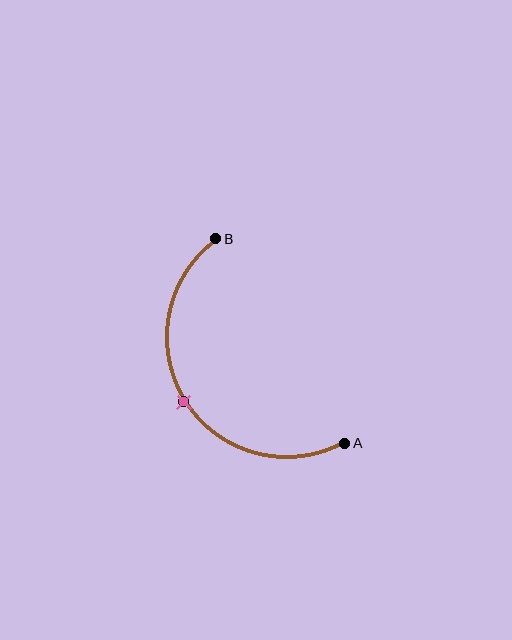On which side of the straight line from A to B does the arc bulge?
The arc bulges to the left of the straight line connecting A and B.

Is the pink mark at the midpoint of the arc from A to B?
Yes. The pink mark lies on the arc at equal arc-length from both A and B — it is the arc midpoint.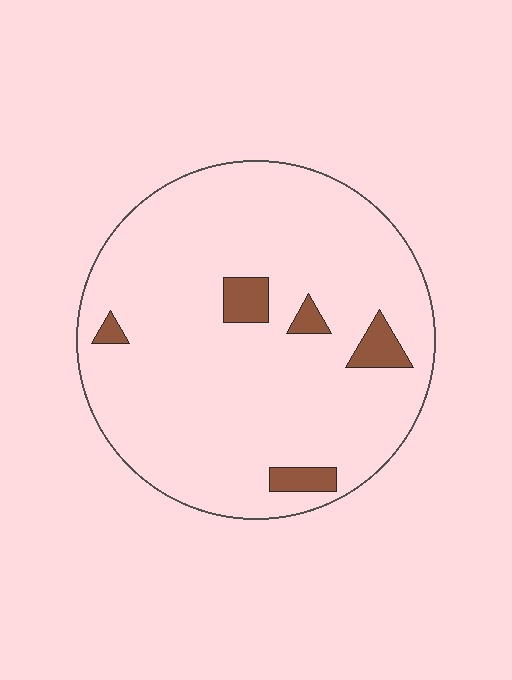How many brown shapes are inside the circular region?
5.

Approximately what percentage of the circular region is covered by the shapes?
Approximately 5%.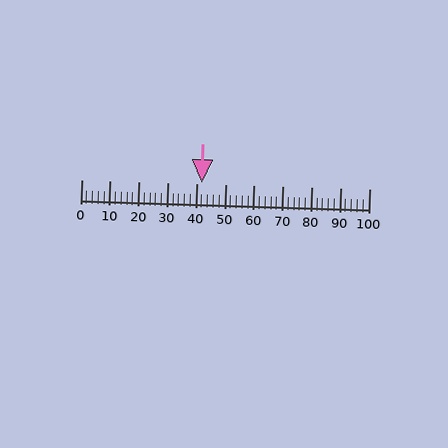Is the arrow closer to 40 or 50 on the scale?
The arrow is closer to 40.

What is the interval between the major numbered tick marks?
The major tick marks are spaced 10 units apart.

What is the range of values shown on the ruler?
The ruler shows values from 0 to 100.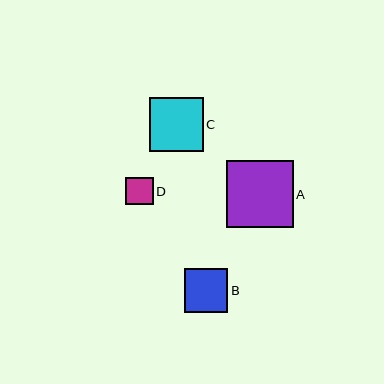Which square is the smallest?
Square D is the smallest with a size of approximately 27 pixels.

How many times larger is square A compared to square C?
Square A is approximately 1.2 times the size of square C.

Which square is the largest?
Square A is the largest with a size of approximately 66 pixels.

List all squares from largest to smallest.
From largest to smallest: A, C, B, D.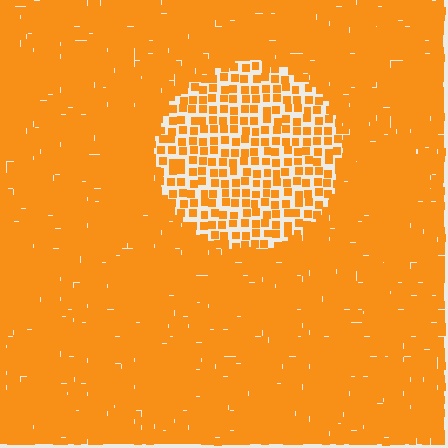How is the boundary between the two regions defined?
The boundary is defined by a change in element density (approximately 2.4x ratio). All elements are the same color, size, and shape.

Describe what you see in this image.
The image contains small orange elements arranged at two different densities. A circle-shaped region is visible where the elements are less densely packed than the surrounding area.